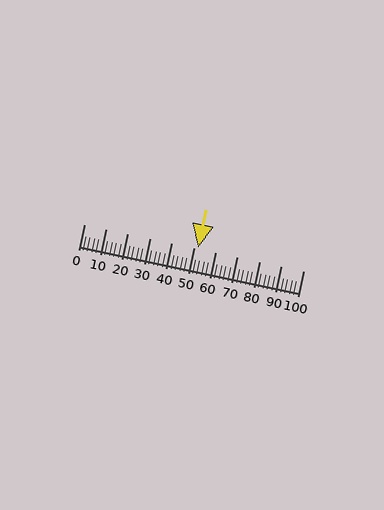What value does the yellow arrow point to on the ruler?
The yellow arrow points to approximately 52.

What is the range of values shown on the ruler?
The ruler shows values from 0 to 100.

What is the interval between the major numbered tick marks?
The major tick marks are spaced 10 units apart.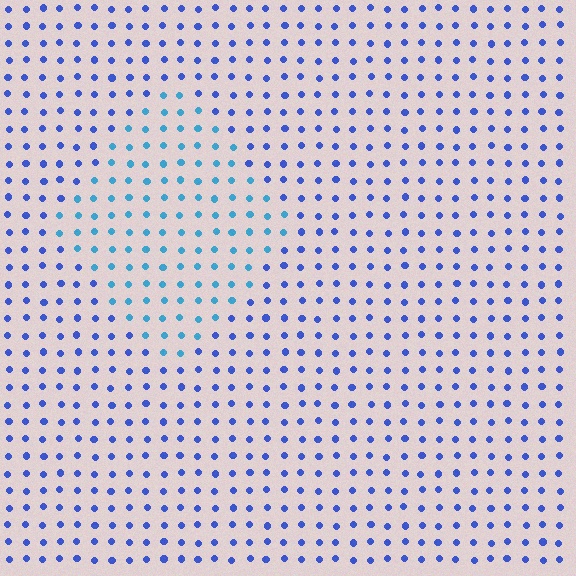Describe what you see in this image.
The image is filled with small blue elements in a uniform arrangement. A diamond-shaped region is visible where the elements are tinted to a slightly different hue, forming a subtle color boundary.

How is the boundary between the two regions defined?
The boundary is defined purely by a slight shift in hue (about 33 degrees). Spacing, size, and orientation are identical on both sides.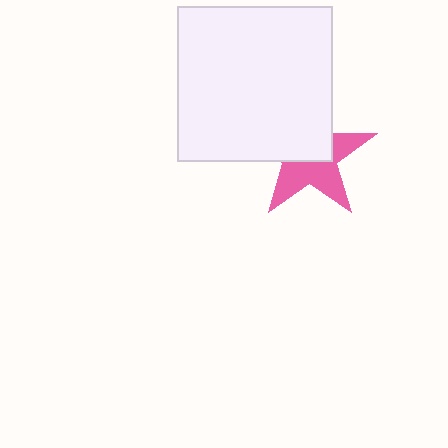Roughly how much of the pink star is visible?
About half of it is visible (roughly 51%).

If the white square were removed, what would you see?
You would see the complete pink star.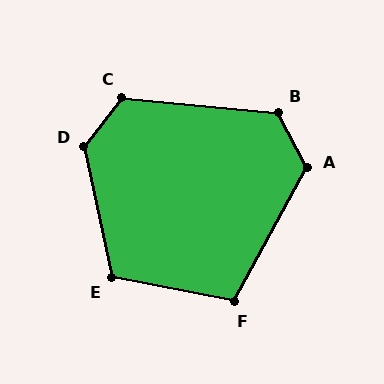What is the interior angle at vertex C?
Approximately 123 degrees (obtuse).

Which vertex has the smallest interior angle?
F, at approximately 107 degrees.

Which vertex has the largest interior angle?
D, at approximately 130 degrees.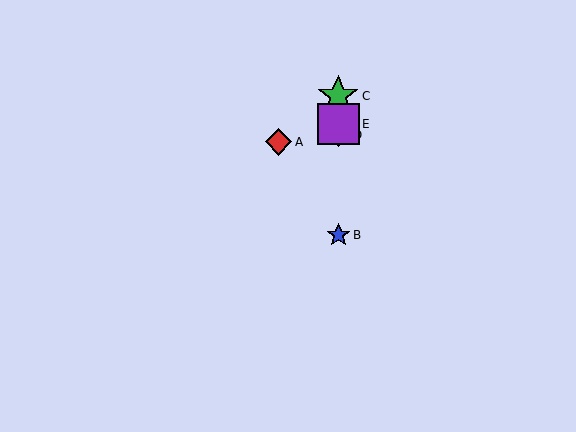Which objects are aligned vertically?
Objects B, C, D, E are aligned vertically.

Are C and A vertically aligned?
No, C is at x≈338 and A is at x≈278.